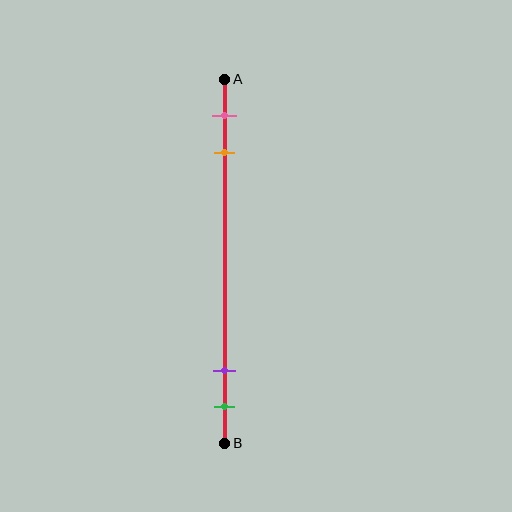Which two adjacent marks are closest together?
The purple and green marks are the closest adjacent pair.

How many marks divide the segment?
There are 4 marks dividing the segment.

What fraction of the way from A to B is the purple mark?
The purple mark is approximately 80% (0.8) of the way from A to B.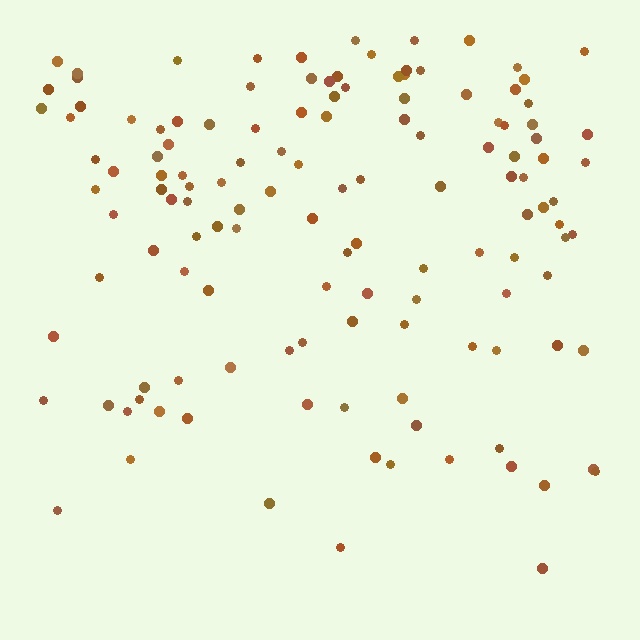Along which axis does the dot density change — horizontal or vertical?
Vertical.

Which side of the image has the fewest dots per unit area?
The bottom.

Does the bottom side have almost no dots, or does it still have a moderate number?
Still a moderate number, just noticeably fewer than the top.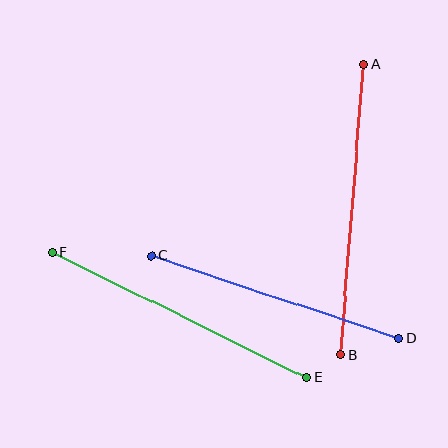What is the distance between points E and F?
The distance is approximately 284 pixels.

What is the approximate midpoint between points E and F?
The midpoint is at approximately (180, 315) pixels.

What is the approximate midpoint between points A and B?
The midpoint is at approximately (352, 210) pixels.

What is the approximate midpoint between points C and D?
The midpoint is at approximately (275, 297) pixels.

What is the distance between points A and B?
The distance is approximately 292 pixels.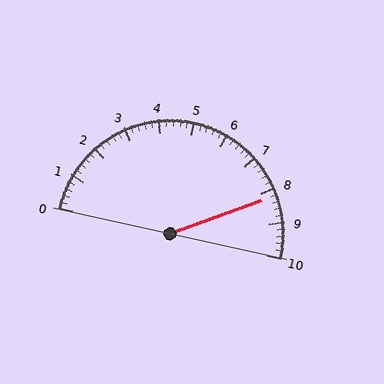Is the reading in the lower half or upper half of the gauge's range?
The reading is in the upper half of the range (0 to 10).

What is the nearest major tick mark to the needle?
The nearest major tick mark is 8.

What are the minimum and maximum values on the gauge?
The gauge ranges from 0 to 10.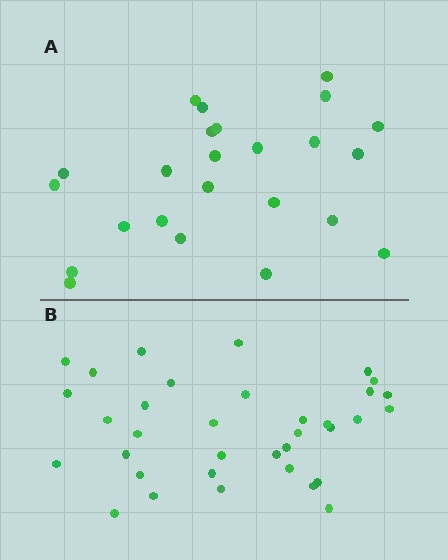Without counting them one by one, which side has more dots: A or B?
Region B (the bottom region) has more dots.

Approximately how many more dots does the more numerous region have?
Region B has roughly 12 or so more dots than region A.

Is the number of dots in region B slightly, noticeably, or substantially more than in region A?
Region B has substantially more. The ratio is roughly 1.5 to 1.